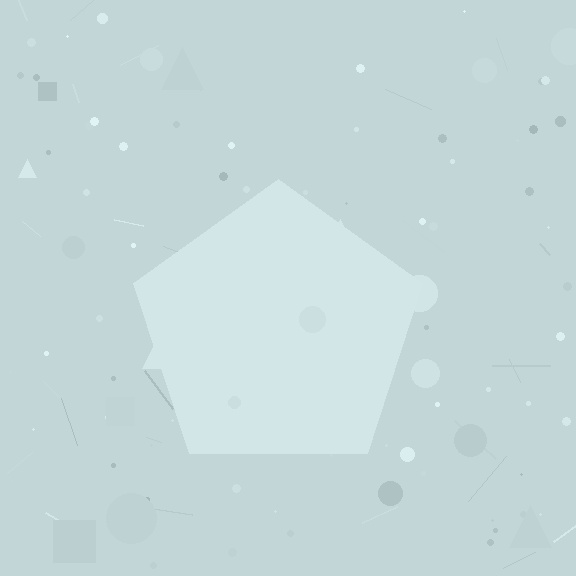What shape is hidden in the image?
A pentagon is hidden in the image.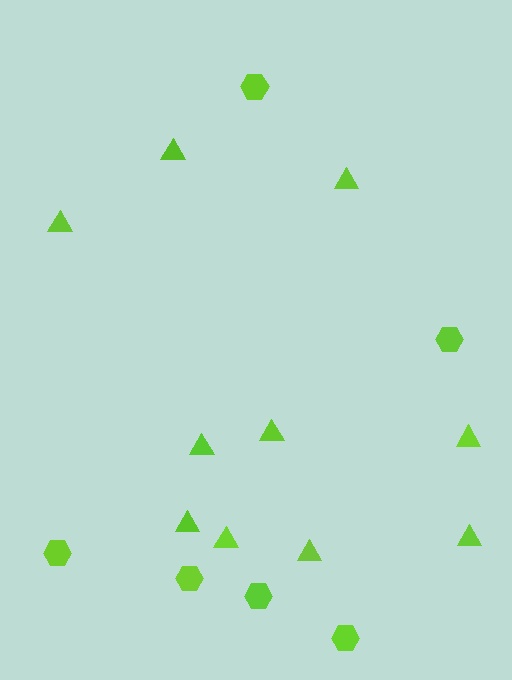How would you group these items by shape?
There are 2 groups: one group of hexagons (6) and one group of triangles (10).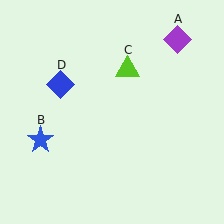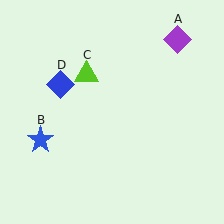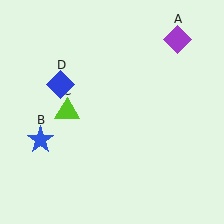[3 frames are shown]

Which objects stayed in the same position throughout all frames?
Purple diamond (object A) and blue star (object B) and blue diamond (object D) remained stationary.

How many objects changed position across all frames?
1 object changed position: lime triangle (object C).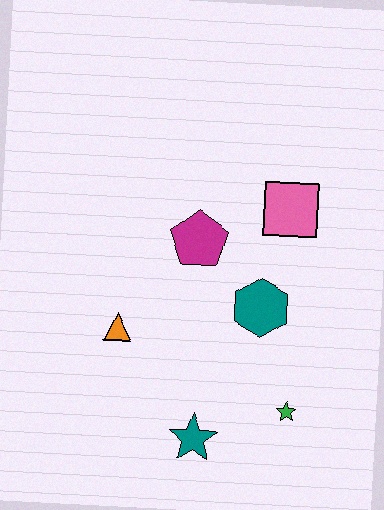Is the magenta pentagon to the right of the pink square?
No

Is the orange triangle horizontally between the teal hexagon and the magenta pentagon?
No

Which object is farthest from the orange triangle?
The pink square is farthest from the orange triangle.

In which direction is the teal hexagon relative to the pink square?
The teal hexagon is below the pink square.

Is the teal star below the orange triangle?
Yes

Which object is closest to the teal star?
The green star is closest to the teal star.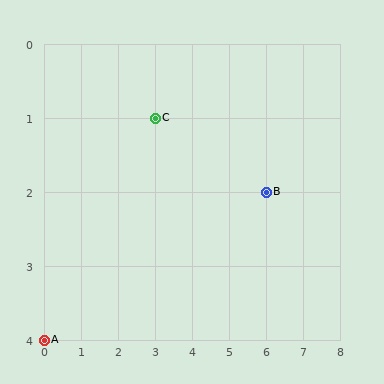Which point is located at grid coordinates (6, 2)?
Point B is at (6, 2).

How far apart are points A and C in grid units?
Points A and C are 3 columns and 3 rows apart (about 4.2 grid units diagonally).